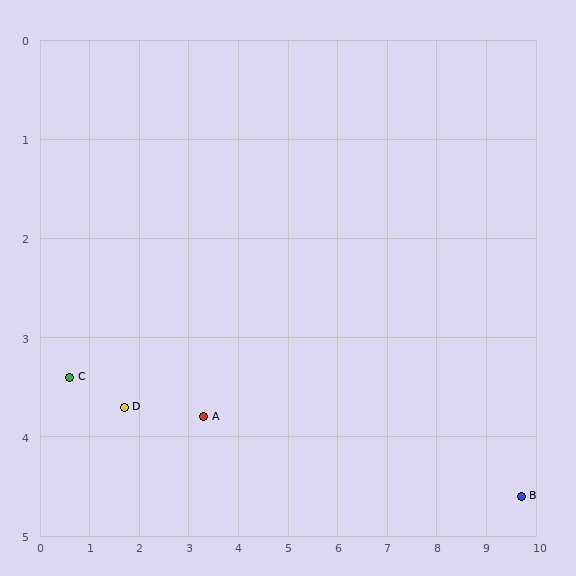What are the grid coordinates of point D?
Point D is at approximately (1.7, 3.7).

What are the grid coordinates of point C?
Point C is at approximately (0.6, 3.4).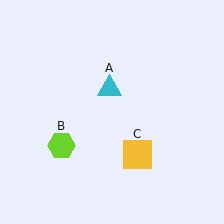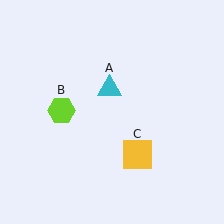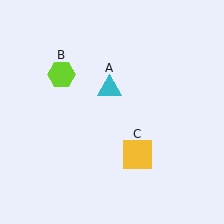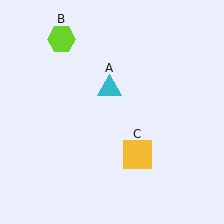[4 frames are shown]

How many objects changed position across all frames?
1 object changed position: lime hexagon (object B).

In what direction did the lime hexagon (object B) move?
The lime hexagon (object B) moved up.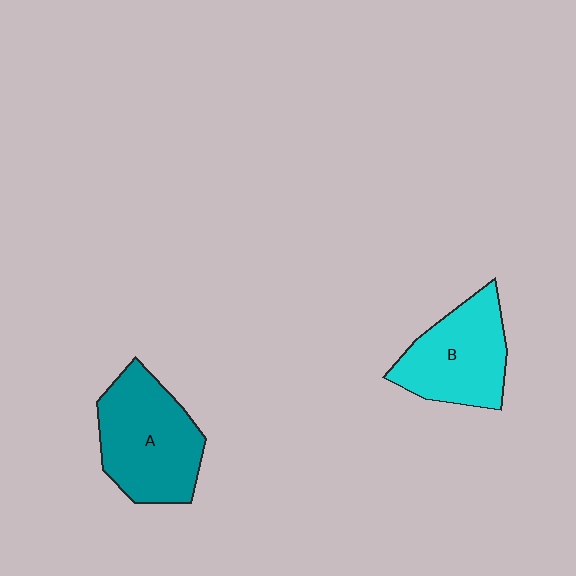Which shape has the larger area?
Shape A (teal).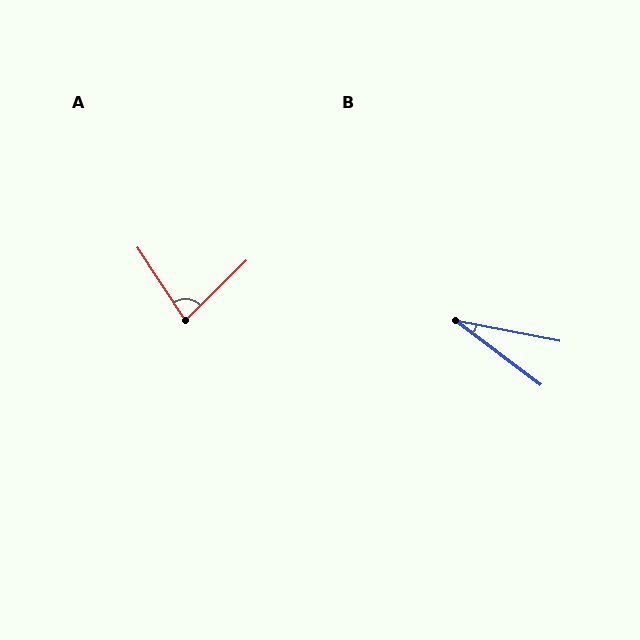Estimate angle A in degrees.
Approximately 79 degrees.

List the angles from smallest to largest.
B (26°), A (79°).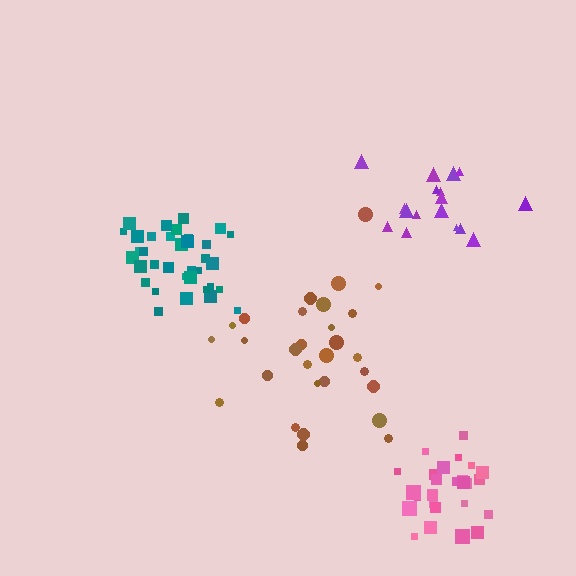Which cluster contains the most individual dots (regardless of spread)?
Teal (35).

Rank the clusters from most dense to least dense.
teal, pink, brown, purple.